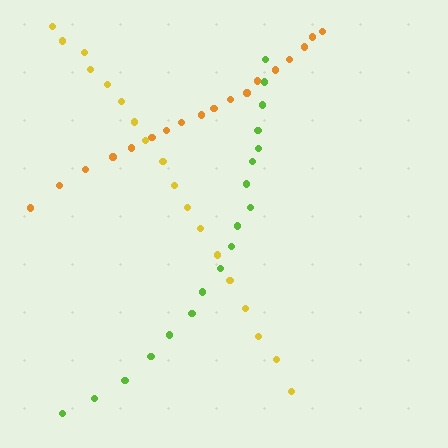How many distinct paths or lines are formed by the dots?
There are 3 distinct paths.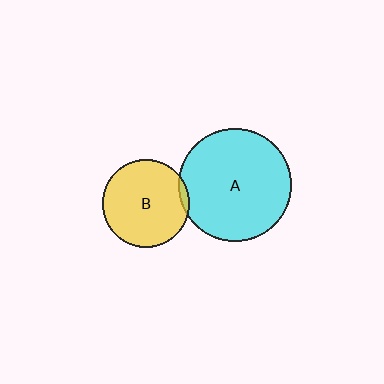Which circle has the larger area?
Circle A (cyan).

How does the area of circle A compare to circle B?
Approximately 1.7 times.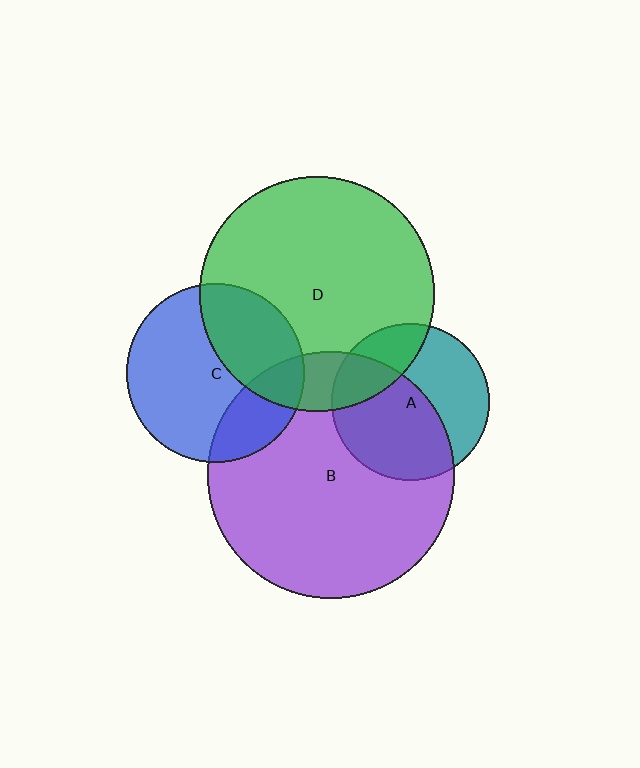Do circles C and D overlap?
Yes.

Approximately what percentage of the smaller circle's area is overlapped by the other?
Approximately 35%.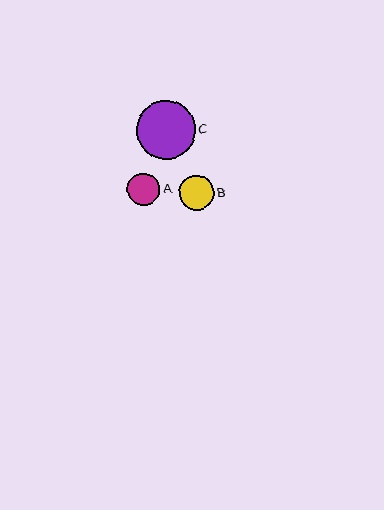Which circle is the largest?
Circle C is the largest with a size of approximately 58 pixels.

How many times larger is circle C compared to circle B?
Circle C is approximately 1.7 times the size of circle B.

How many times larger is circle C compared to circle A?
Circle C is approximately 1.8 times the size of circle A.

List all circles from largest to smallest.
From largest to smallest: C, B, A.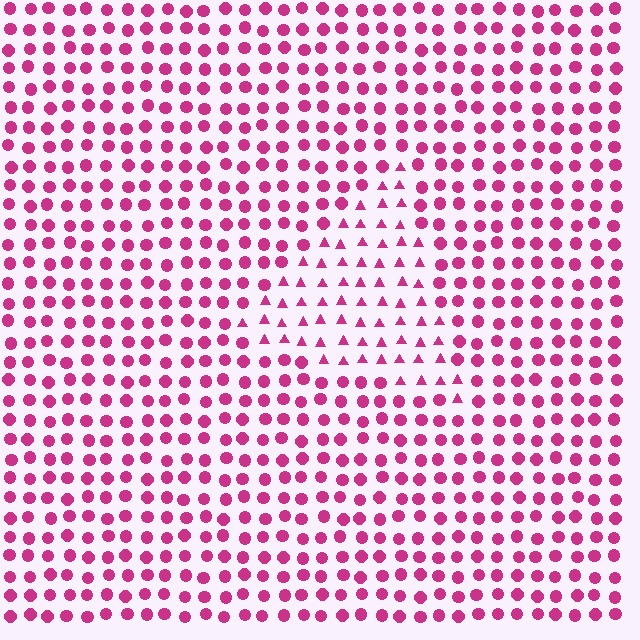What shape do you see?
I see a triangle.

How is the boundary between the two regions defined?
The boundary is defined by a change in element shape: triangles inside vs. circles outside. All elements share the same color and spacing.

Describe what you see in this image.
The image is filled with small magenta elements arranged in a uniform grid. A triangle-shaped region contains triangles, while the surrounding area contains circles. The boundary is defined purely by the change in element shape.